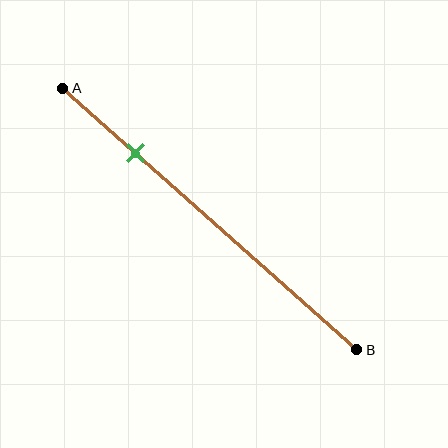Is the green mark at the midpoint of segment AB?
No, the mark is at about 25% from A, not at the 50% midpoint.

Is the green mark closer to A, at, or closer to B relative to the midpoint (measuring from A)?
The green mark is closer to point A than the midpoint of segment AB.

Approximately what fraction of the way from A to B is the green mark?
The green mark is approximately 25% of the way from A to B.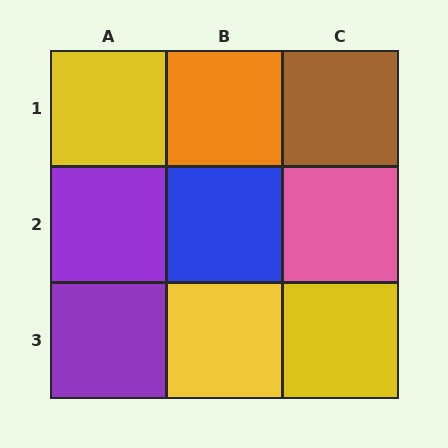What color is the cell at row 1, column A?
Yellow.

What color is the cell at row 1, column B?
Orange.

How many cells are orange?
1 cell is orange.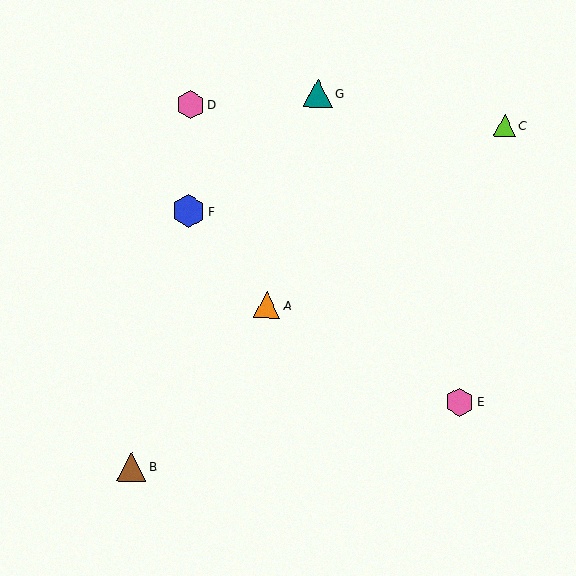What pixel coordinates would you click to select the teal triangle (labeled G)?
Click at (318, 93) to select the teal triangle G.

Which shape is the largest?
The blue hexagon (labeled F) is the largest.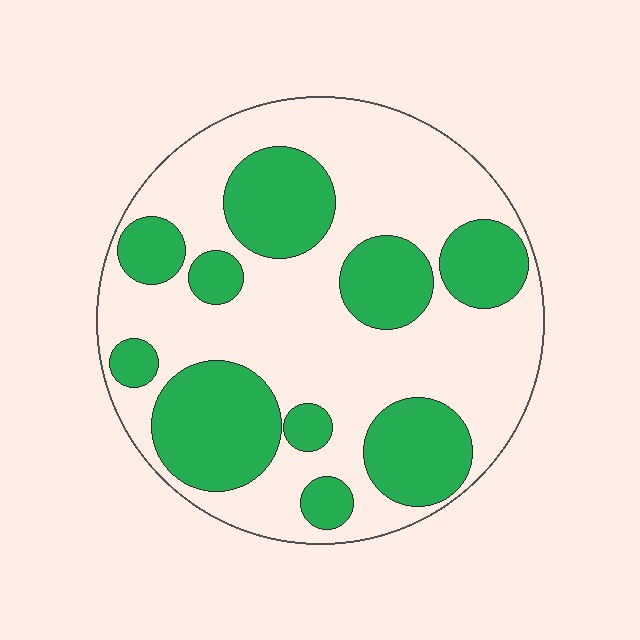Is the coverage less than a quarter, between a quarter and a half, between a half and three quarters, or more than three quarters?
Between a quarter and a half.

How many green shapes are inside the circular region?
10.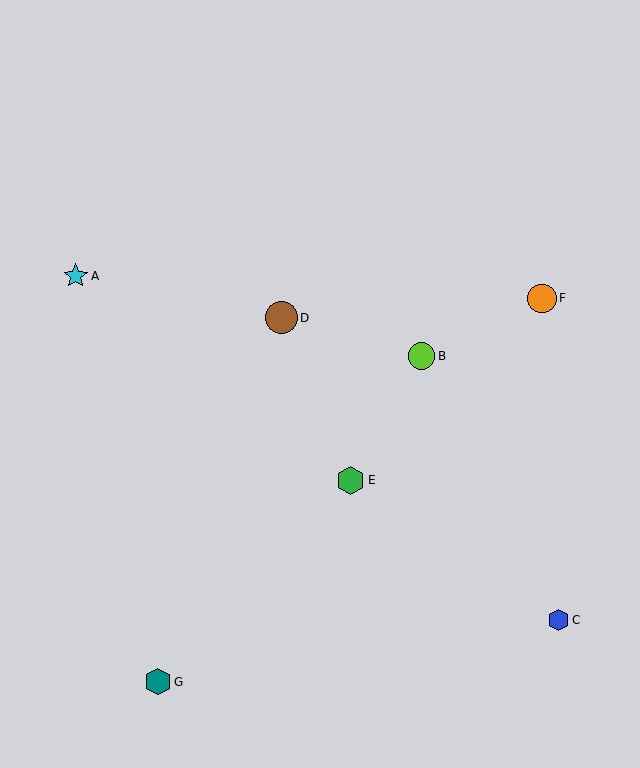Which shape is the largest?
The brown circle (labeled D) is the largest.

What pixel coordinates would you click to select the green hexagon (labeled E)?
Click at (351, 480) to select the green hexagon E.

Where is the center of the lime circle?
The center of the lime circle is at (421, 356).